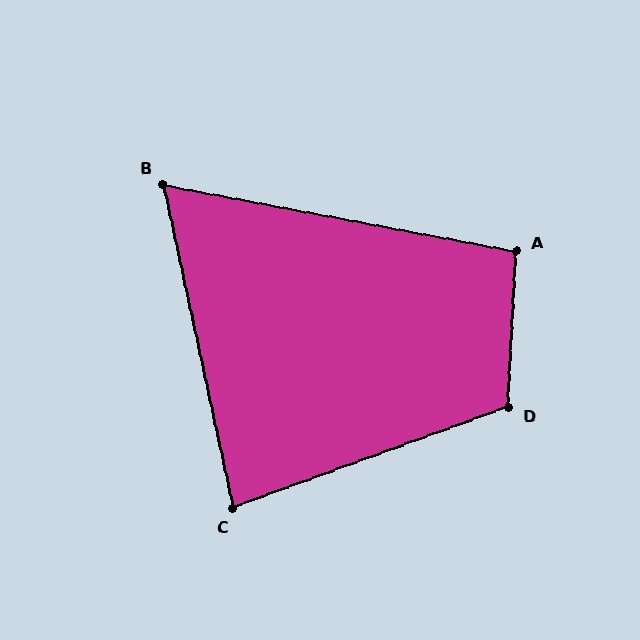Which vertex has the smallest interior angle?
B, at approximately 67 degrees.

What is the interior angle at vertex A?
Approximately 98 degrees (obtuse).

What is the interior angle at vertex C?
Approximately 82 degrees (acute).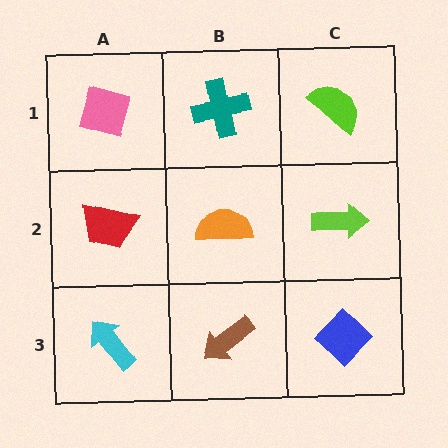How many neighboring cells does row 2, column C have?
3.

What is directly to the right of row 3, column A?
A brown arrow.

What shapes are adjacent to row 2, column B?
A teal cross (row 1, column B), a brown arrow (row 3, column B), a red trapezoid (row 2, column A), a lime arrow (row 2, column C).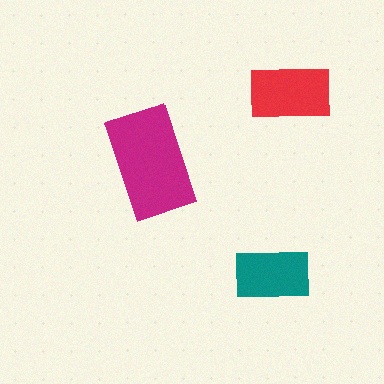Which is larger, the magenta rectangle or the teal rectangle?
The magenta one.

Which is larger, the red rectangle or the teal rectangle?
The red one.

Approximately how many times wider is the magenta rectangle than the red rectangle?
About 1.5 times wider.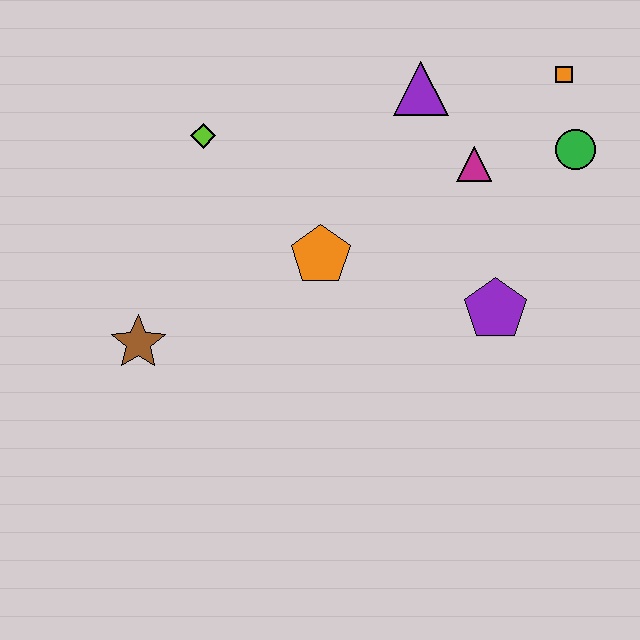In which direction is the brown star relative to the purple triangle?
The brown star is to the left of the purple triangle.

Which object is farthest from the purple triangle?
The brown star is farthest from the purple triangle.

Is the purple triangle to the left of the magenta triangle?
Yes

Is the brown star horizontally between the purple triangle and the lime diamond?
No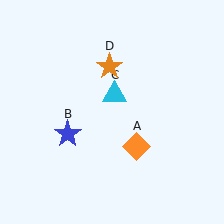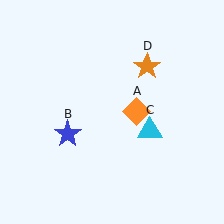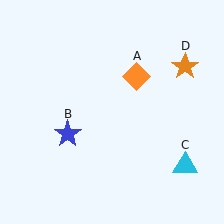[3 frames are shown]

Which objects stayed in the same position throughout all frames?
Blue star (object B) remained stationary.